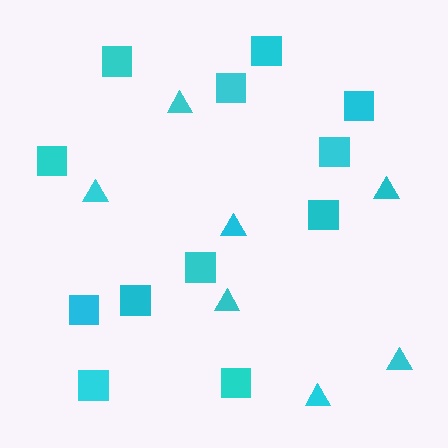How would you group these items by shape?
There are 2 groups: one group of triangles (7) and one group of squares (12).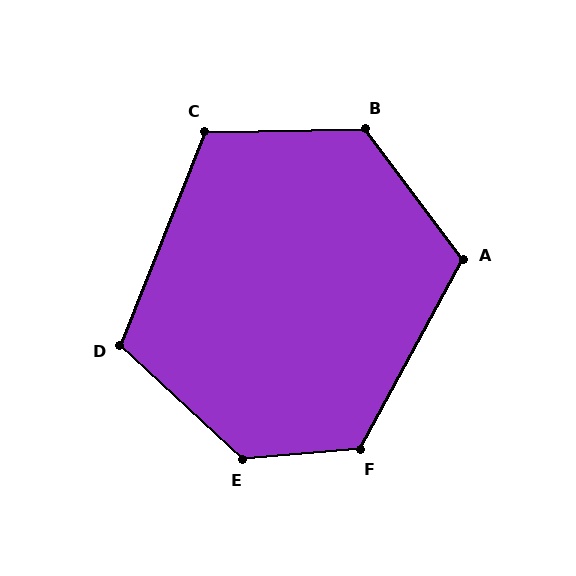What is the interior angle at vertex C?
Approximately 113 degrees (obtuse).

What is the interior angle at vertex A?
Approximately 115 degrees (obtuse).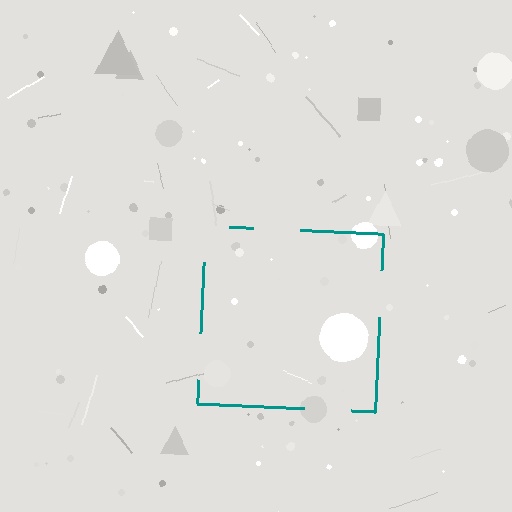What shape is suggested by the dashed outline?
The dashed outline suggests a square.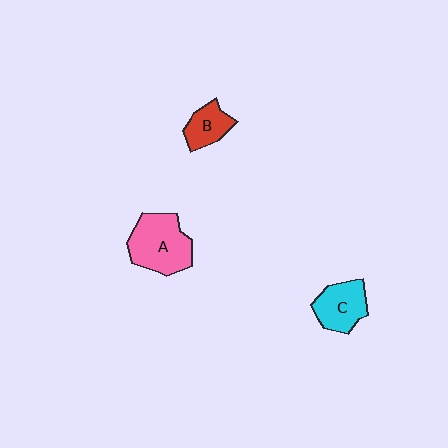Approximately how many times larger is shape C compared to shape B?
Approximately 1.4 times.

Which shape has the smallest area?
Shape B (red).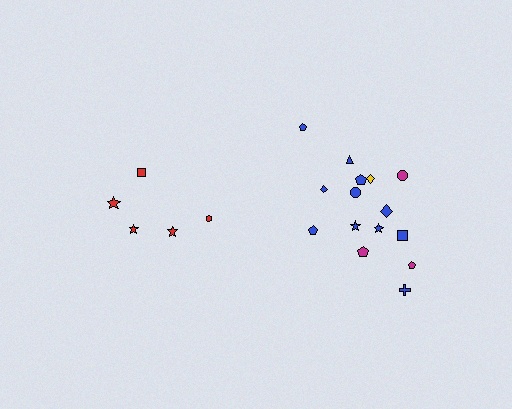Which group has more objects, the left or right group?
The right group.